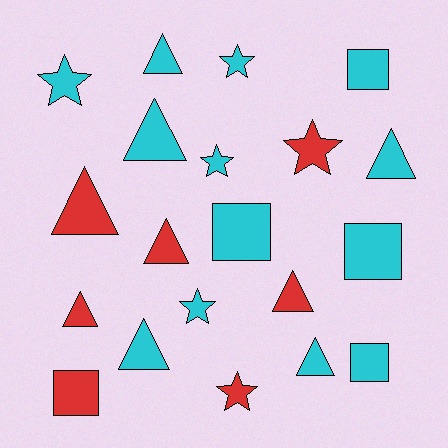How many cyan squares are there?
There are 4 cyan squares.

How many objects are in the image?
There are 20 objects.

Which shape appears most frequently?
Triangle, with 9 objects.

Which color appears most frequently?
Cyan, with 13 objects.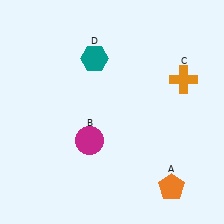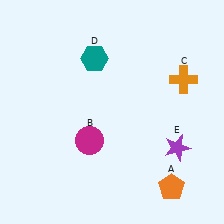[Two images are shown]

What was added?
A purple star (E) was added in Image 2.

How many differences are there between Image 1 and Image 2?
There is 1 difference between the two images.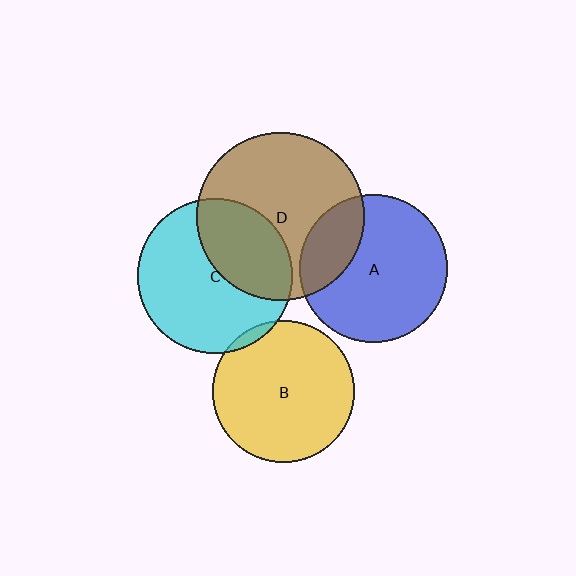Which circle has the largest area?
Circle D (brown).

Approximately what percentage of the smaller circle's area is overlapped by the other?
Approximately 35%.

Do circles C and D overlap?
Yes.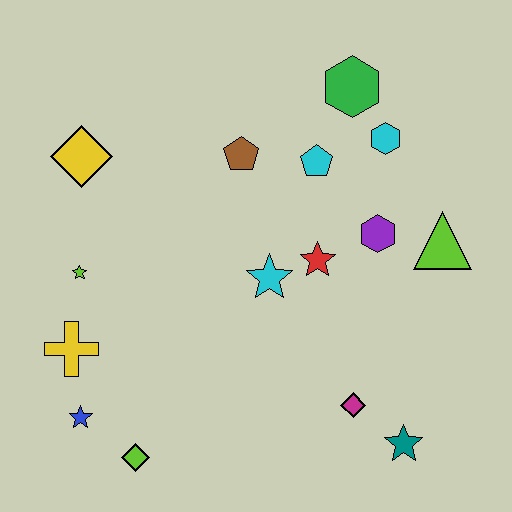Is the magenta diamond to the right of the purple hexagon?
No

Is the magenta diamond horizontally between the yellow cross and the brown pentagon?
No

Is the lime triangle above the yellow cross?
Yes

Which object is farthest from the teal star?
The yellow diamond is farthest from the teal star.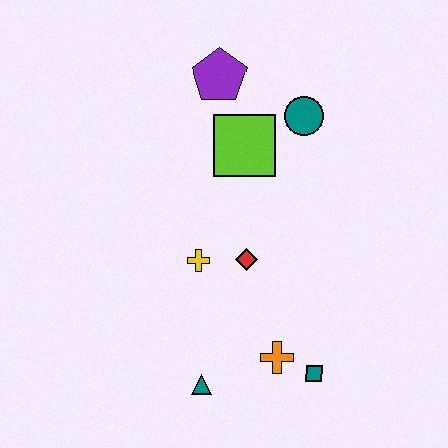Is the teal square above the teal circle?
No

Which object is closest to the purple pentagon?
The lime square is closest to the purple pentagon.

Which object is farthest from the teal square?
The purple pentagon is farthest from the teal square.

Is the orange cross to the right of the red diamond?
Yes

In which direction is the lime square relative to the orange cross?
The lime square is above the orange cross.